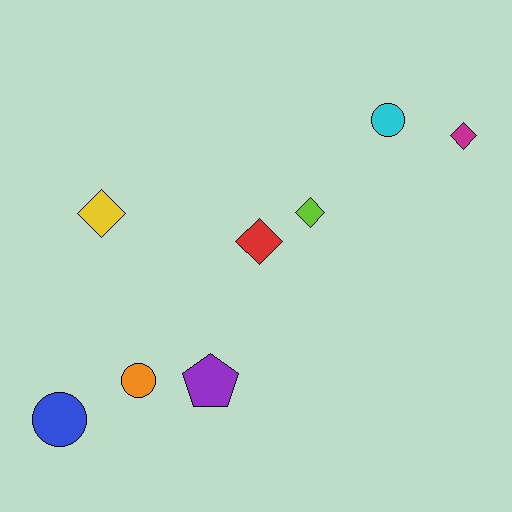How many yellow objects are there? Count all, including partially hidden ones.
There is 1 yellow object.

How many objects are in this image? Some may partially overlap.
There are 8 objects.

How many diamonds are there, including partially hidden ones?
There are 4 diamonds.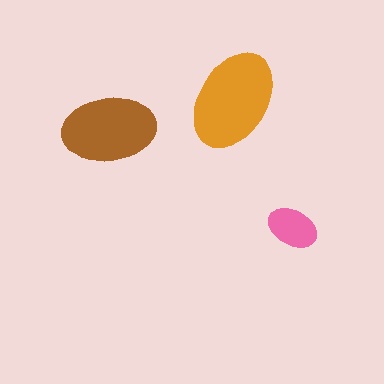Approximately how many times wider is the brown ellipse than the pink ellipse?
About 2 times wider.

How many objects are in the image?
There are 3 objects in the image.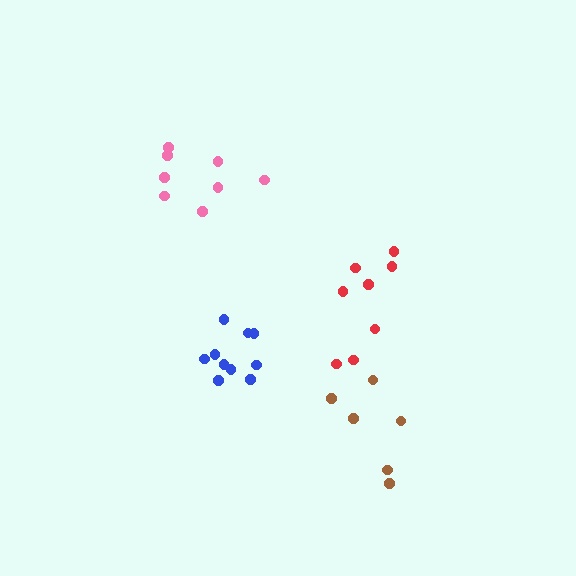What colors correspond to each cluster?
The clusters are colored: pink, red, blue, brown.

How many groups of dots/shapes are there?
There are 4 groups.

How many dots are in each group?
Group 1: 8 dots, Group 2: 8 dots, Group 3: 10 dots, Group 4: 6 dots (32 total).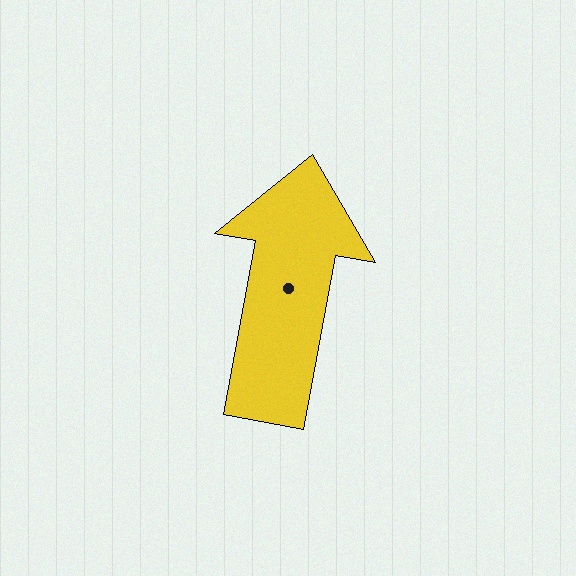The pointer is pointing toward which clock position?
Roughly 12 o'clock.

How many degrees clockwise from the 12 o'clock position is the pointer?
Approximately 10 degrees.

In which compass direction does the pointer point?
North.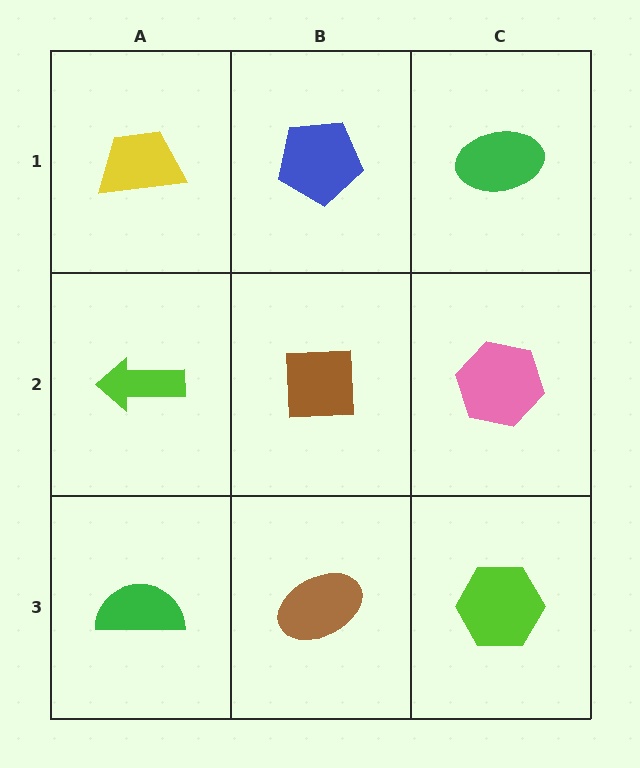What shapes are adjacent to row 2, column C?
A green ellipse (row 1, column C), a lime hexagon (row 3, column C), a brown square (row 2, column B).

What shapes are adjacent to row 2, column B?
A blue pentagon (row 1, column B), a brown ellipse (row 3, column B), a lime arrow (row 2, column A), a pink hexagon (row 2, column C).